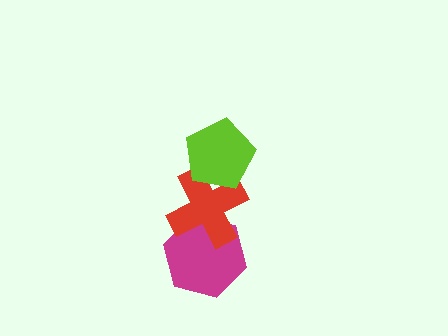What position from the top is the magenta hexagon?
The magenta hexagon is 3rd from the top.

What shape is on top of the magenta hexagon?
The red cross is on top of the magenta hexagon.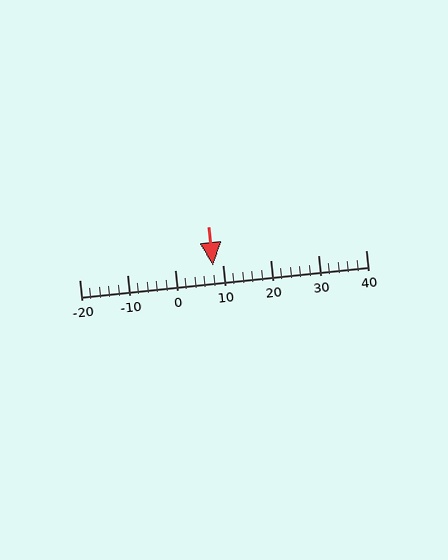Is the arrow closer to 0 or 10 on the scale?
The arrow is closer to 10.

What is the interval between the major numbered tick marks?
The major tick marks are spaced 10 units apart.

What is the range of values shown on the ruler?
The ruler shows values from -20 to 40.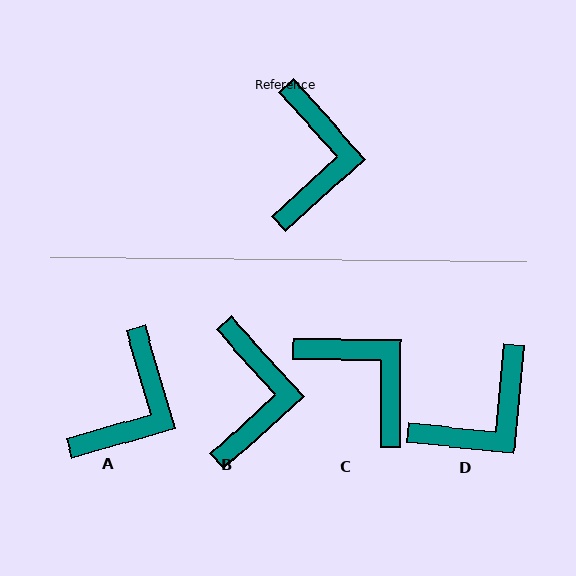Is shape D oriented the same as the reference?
No, it is off by about 48 degrees.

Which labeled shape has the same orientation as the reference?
B.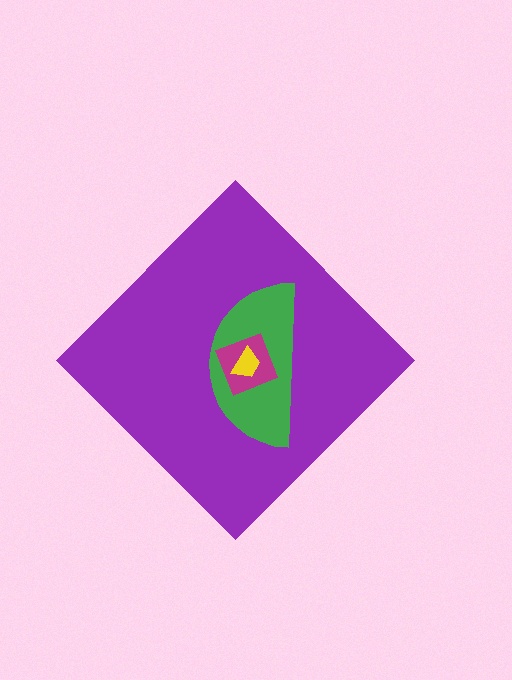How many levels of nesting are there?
4.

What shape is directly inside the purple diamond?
The green semicircle.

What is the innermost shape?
The yellow trapezoid.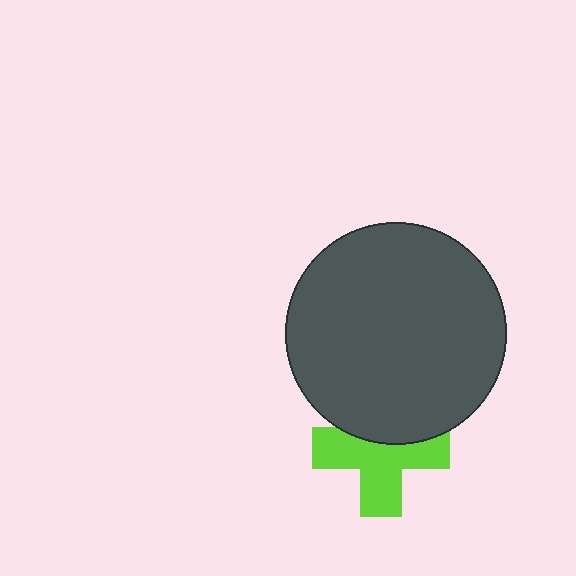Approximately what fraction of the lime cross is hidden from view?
Roughly 35% of the lime cross is hidden behind the dark gray circle.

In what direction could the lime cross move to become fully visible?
The lime cross could move down. That would shift it out from behind the dark gray circle entirely.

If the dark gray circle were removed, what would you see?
You would see the complete lime cross.